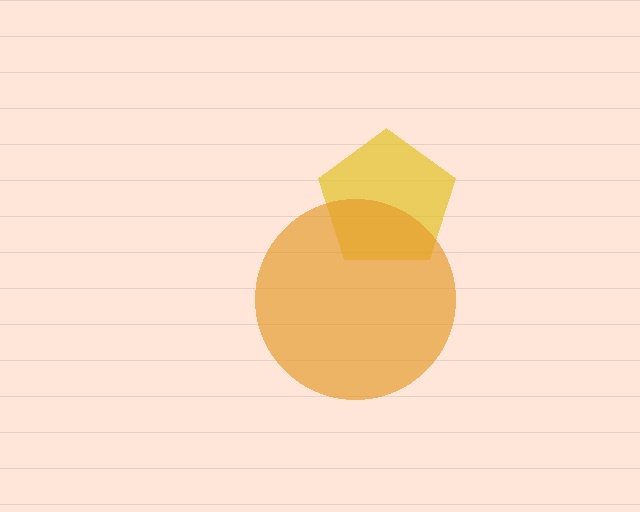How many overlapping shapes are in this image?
There are 2 overlapping shapes in the image.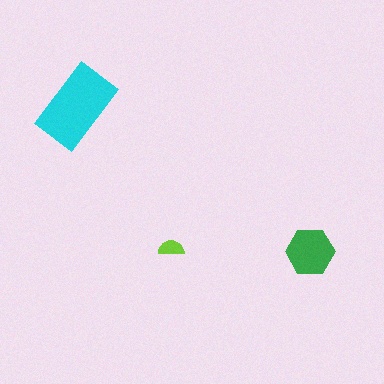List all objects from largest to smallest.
The cyan rectangle, the green hexagon, the lime semicircle.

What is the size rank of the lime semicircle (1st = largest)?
3rd.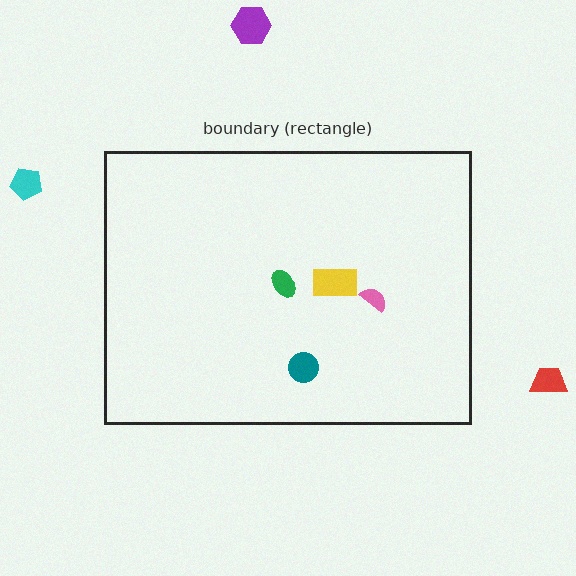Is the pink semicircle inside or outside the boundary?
Inside.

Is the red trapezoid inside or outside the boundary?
Outside.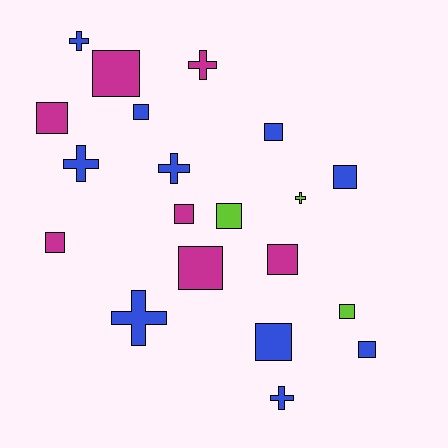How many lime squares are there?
There are 2 lime squares.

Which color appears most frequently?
Blue, with 10 objects.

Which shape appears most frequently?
Square, with 13 objects.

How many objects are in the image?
There are 20 objects.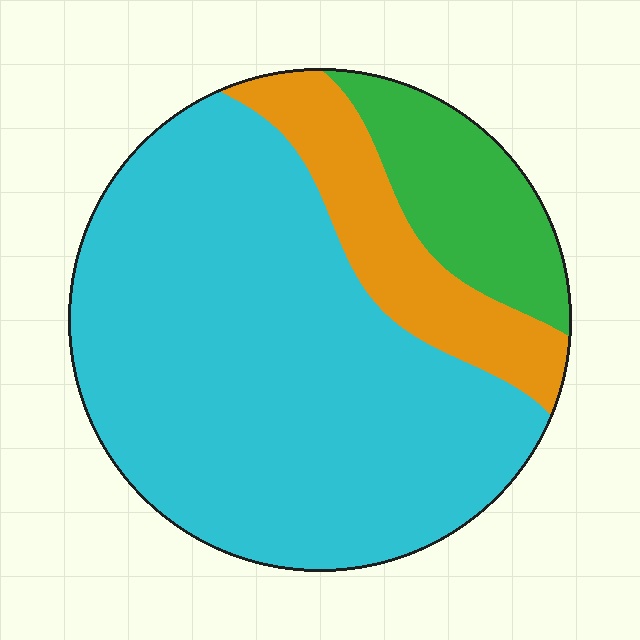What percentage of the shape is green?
Green covers roughly 15% of the shape.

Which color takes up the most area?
Cyan, at roughly 70%.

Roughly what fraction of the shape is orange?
Orange takes up about one sixth (1/6) of the shape.